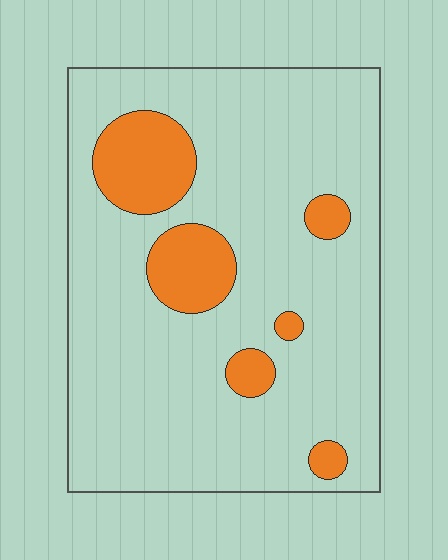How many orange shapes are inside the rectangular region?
6.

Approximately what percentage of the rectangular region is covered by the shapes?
Approximately 15%.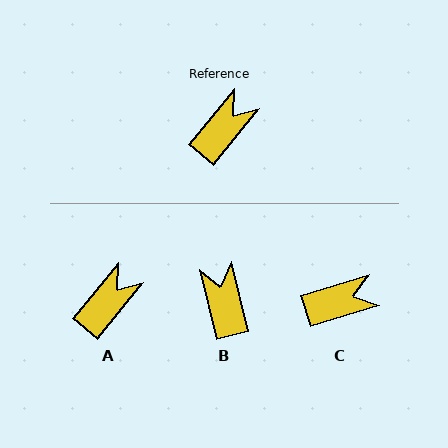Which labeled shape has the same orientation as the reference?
A.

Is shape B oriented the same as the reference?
No, it is off by about 53 degrees.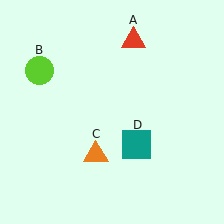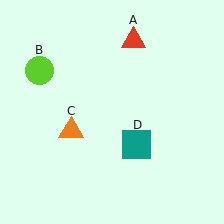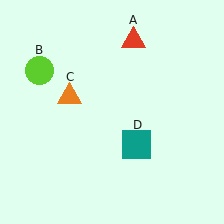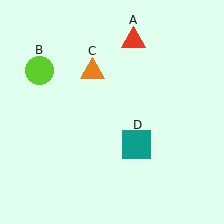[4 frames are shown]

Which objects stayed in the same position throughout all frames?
Red triangle (object A) and lime circle (object B) and teal square (object D) remained stationary.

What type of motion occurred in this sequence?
The orange triangle (object C) rotated clockwise around the center of the scene.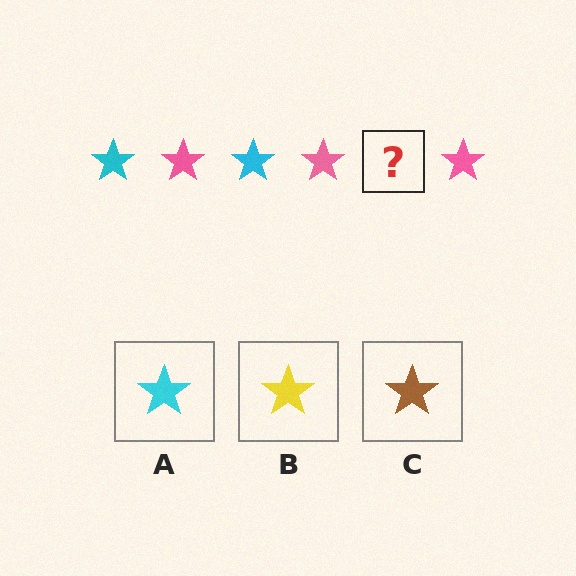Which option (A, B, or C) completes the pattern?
A.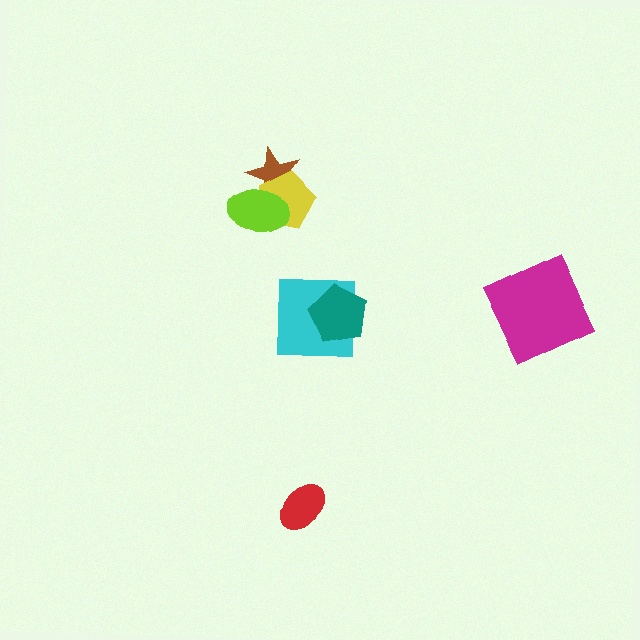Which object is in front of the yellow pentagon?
The lime ellipse is in front of the yellow pentagon.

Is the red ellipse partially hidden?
No, no other shape covers it.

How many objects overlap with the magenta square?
0 objects overlap with the magenta square.